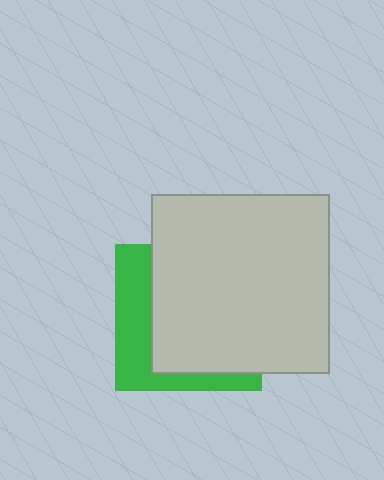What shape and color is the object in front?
The object in front is a light gray square.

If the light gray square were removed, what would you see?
You would see the complete green square.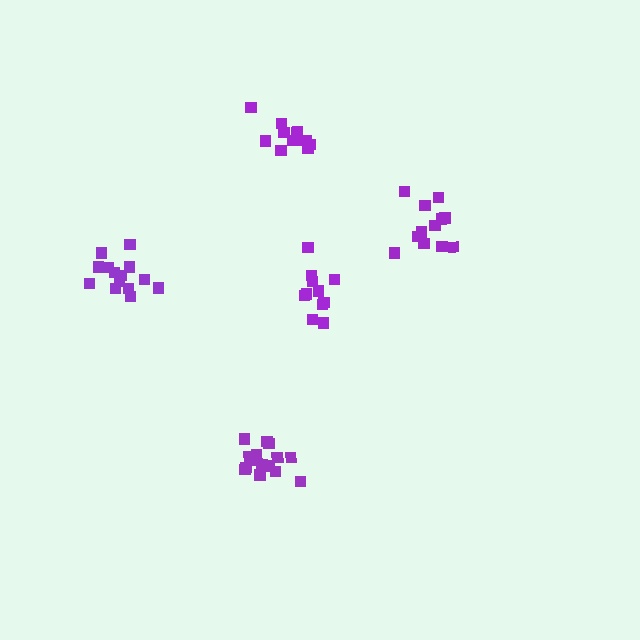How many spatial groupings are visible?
There are 5 spatial groupings.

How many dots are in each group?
Group 1: 12 dots, Group 2: 12 dots, Group 3: 14 dots, Group 4: 11 dots, Group 5: 15 dots (64 total).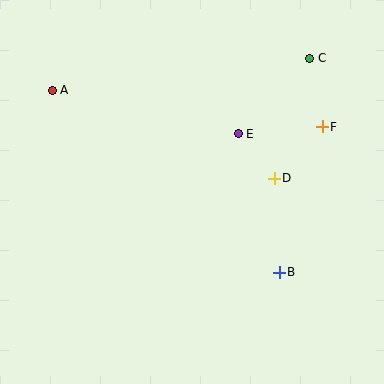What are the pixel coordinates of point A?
Point A is at (52, 90).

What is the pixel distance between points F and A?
The distance between F and A is 272 pixels.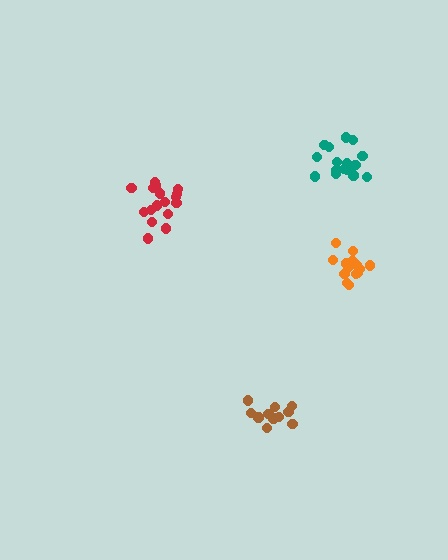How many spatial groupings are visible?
There are 4 spatial groupings.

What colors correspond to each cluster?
The clusters are colored: orange, brown, teal, red.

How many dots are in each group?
Group 1: 14 dots, Group 2: 11 dots, Group 3: 16 dots, Group 4: 17 dots (58 total).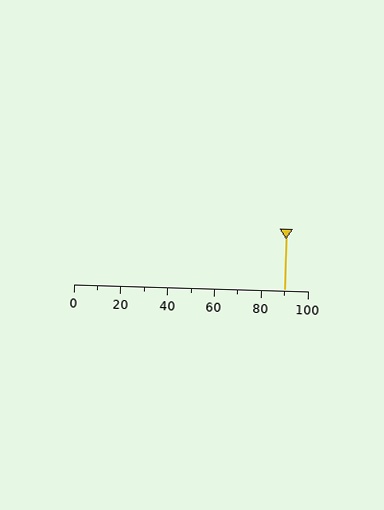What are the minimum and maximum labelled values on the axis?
The axis runs from 0 to 100.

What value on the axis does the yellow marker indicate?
The marker indicates approximately 90.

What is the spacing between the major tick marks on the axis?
The major ticks are spaced 20 apart.